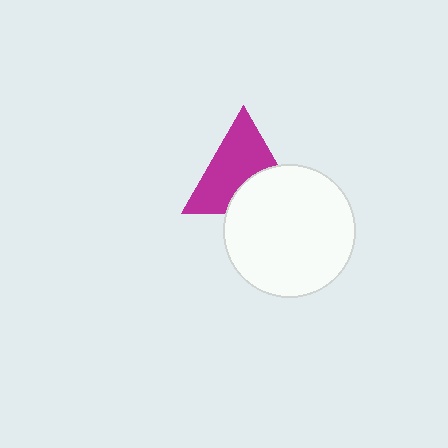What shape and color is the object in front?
The object in front is a white circle.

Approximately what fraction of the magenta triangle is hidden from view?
Roughly 36% of the magenta triangle is hidden behind the white circle.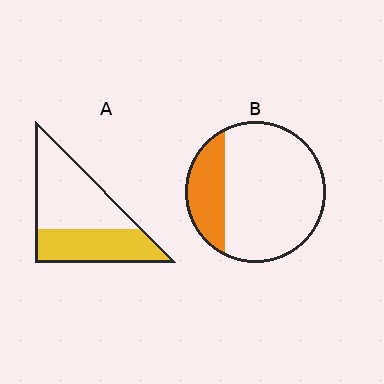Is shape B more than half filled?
No.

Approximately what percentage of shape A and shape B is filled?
A is approximately 40% and B is approximately 25%.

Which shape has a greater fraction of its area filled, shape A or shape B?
Shape A.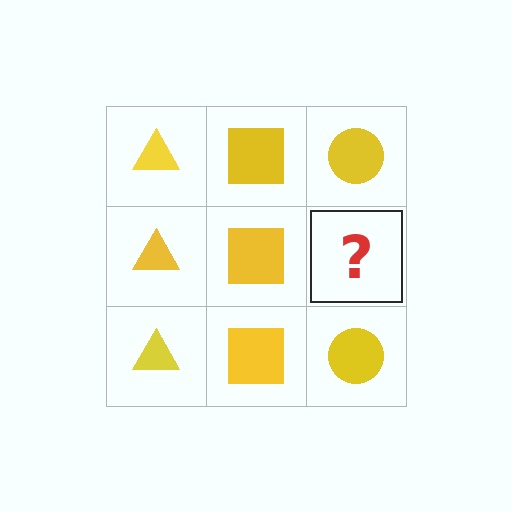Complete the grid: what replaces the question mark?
The question mark should be replaced with a yellow circle.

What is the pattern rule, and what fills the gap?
The rule is that each column has a consistent shape. The gap should be filled with a yellow circle.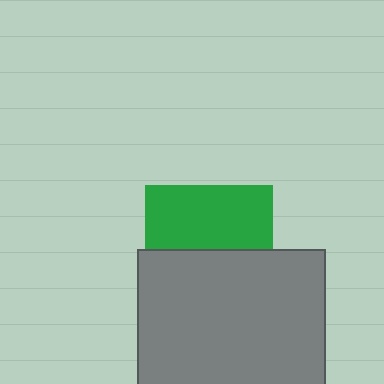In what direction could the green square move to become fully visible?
The green square could move up. That would shift it out from behind the gray square entirely.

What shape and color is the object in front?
The object in front is a gray square.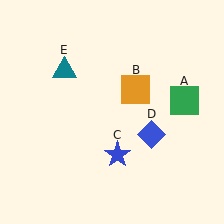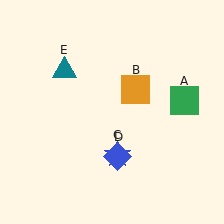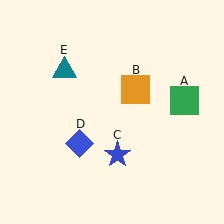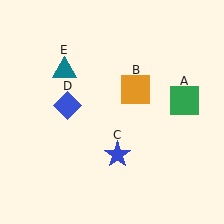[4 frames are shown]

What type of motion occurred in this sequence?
The blue diamond (object D) rotated clockwise around the center of the scene.